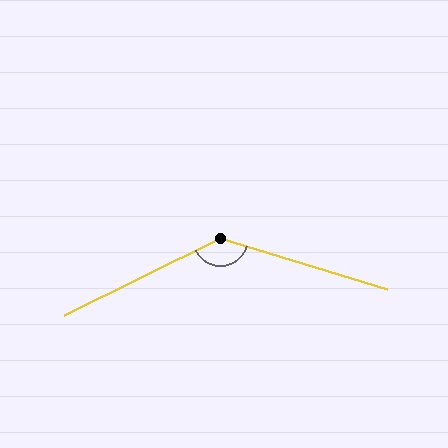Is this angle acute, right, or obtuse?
It is obtuse.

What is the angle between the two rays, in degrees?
Approximately 137 degrees.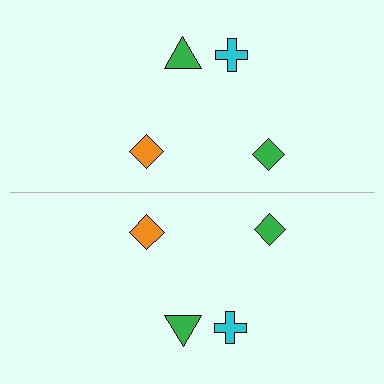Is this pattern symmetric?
Yes, this pattern has bilateral (reflection) symmetry.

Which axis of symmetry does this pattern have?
The pattern has a horizontal axis of symmetry running through the center of the image.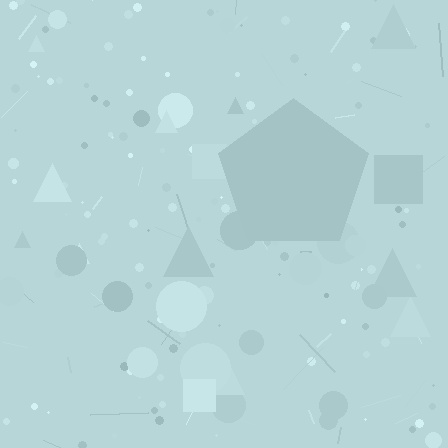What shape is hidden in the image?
A pentagon is hidden in the image.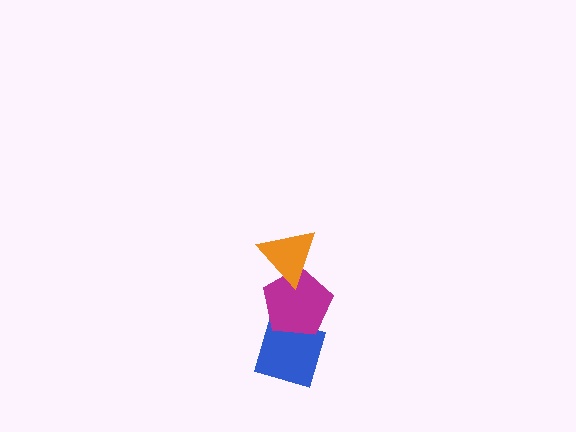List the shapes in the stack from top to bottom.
From top to bottom: the orange triangle, the magenta pentagon, the blue diamond.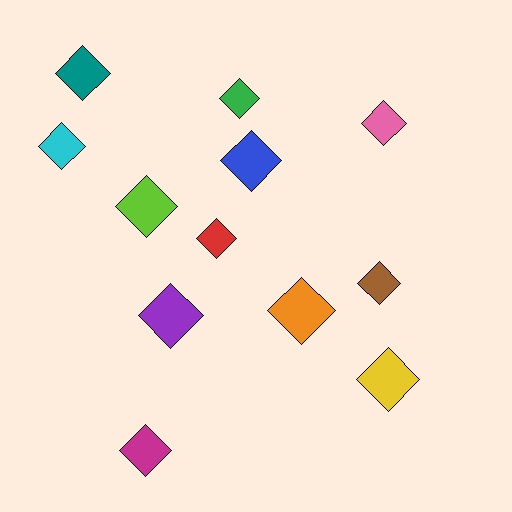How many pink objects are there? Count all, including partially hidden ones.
There is 1 pink object.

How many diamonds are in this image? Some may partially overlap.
There are 12 diamonds.